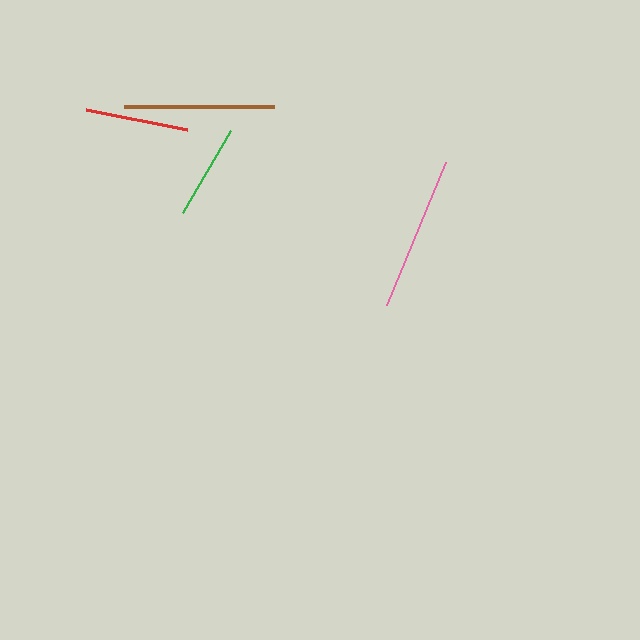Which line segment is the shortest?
The green line is the shortest at approximately 96 pixels.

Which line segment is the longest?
The pink line is the longest at approximately 155 pixels.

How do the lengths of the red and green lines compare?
The red and green lines are approximately the same length.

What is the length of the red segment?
The red segment is approximately 102 pixels long.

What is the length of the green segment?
The green segment is approximately 96 pixels long.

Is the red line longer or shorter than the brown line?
The brown line is longer than the red line.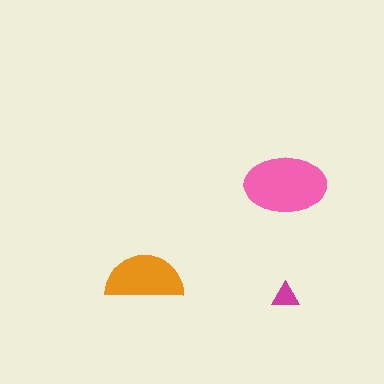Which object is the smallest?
The magenta triangle.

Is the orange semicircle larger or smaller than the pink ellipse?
Smaller.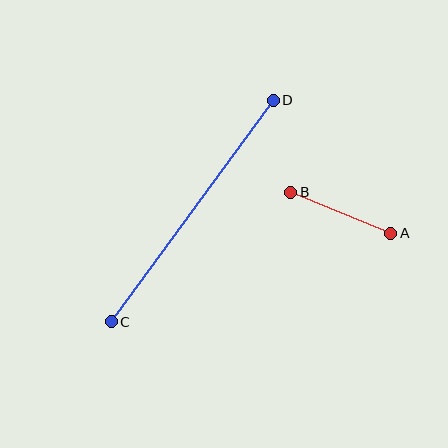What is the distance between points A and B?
The distance is approximately 108 pixels.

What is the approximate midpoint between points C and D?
The midpoint is at approximately (192, 211) pixels.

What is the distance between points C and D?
The distance is approximately 274 pixels.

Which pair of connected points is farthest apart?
Points C and D are farthest apart.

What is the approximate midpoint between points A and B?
The midpoint is at approximately (341, 213) pixels.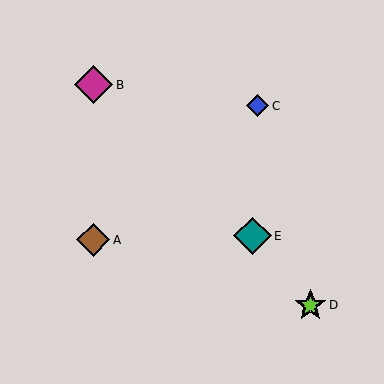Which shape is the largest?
The magenta diamond (labeled B) is the largest.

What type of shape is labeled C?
Shape C is a blue diamond.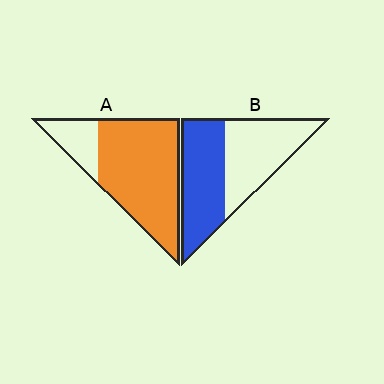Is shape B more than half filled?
Roughly half.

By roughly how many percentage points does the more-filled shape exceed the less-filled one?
By roughly 30 percentage points (A over B).